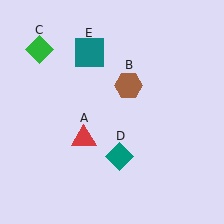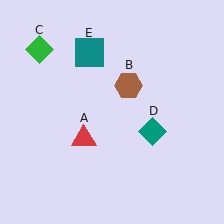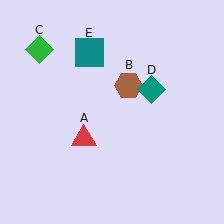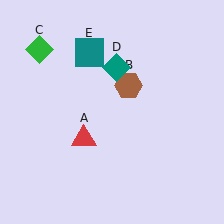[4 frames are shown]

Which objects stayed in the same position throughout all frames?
Red triangle (object A) and brown hexagon (object B) and green diamond (object C) and teal square (object E) remained stationary.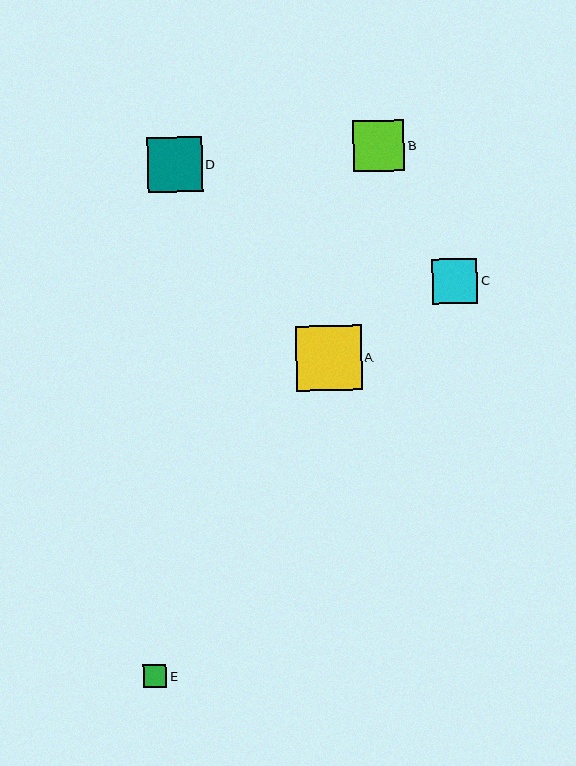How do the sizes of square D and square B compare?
Square D and square B are approximately the same size.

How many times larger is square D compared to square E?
Square D is approximately 2.3 times the size of square E.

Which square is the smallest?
Square E is the smallest with a size of approximately 24 pixels.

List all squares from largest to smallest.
From largest to smallest: A, D, B, C, E.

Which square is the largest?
Square A is the largest with a size of approximately 66 pixels.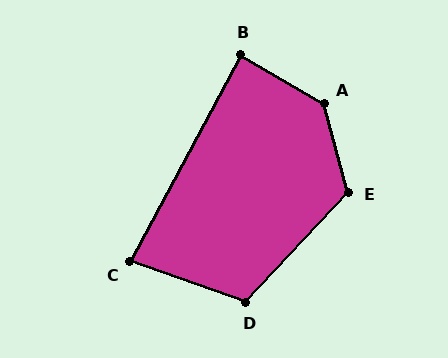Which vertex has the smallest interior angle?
C, at approximately 81 degrees.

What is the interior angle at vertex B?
Approximately 88 degrees (approximately right).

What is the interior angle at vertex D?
Approximately 114 degrees (obtuse).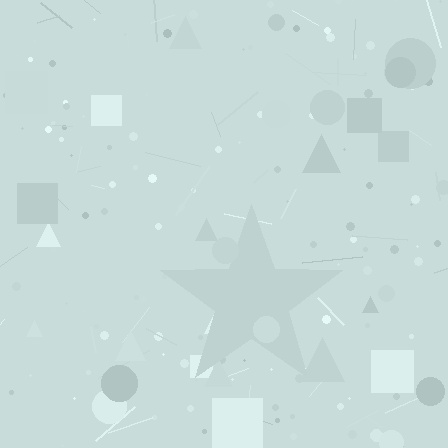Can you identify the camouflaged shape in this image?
The camouflaged shape is a star.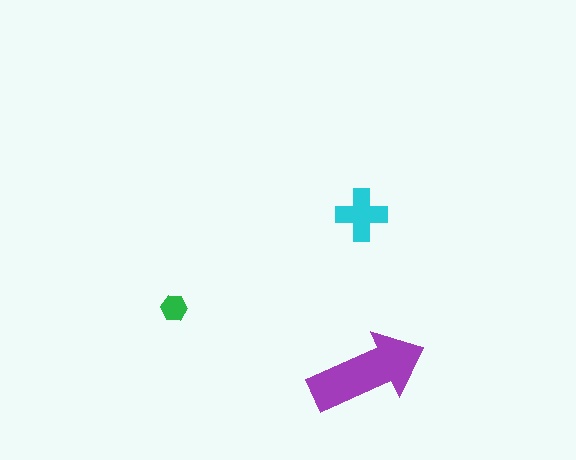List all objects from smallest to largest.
The green hexagon, the cyan cross, the purple arrow.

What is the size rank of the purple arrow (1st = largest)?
1st.